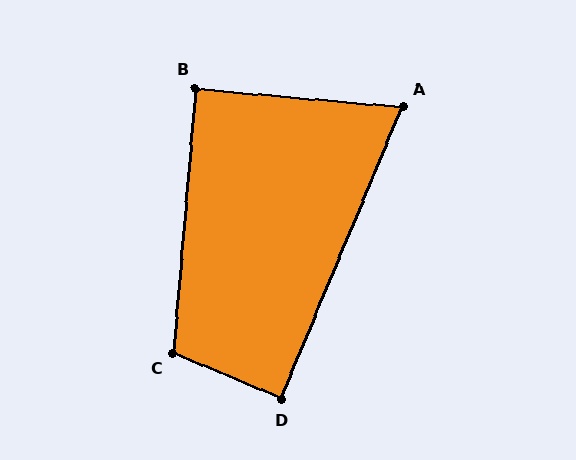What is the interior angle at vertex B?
Approximately 90 degrees (approximately right).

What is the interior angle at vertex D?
Approximately 90 degrees (approximately right).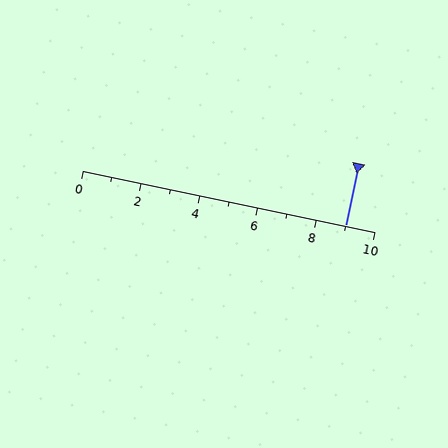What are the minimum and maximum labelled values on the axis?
The axis runs from 0 to 10.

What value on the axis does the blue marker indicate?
The marker indicates approximately 9.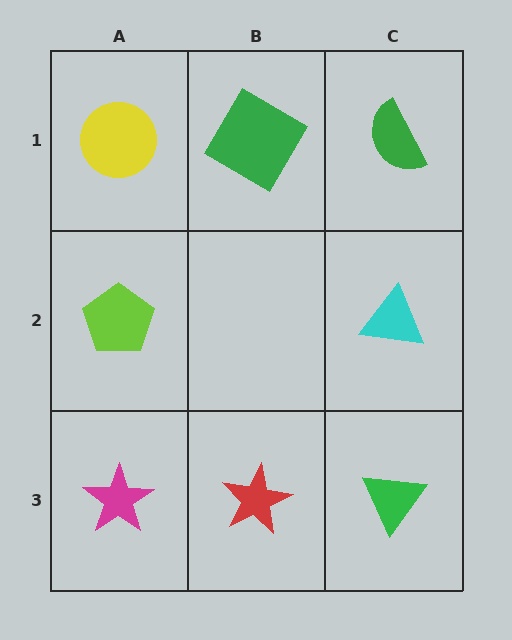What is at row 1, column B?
A green diamond.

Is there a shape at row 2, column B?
No, that cell is empty.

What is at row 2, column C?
A cyan triangle.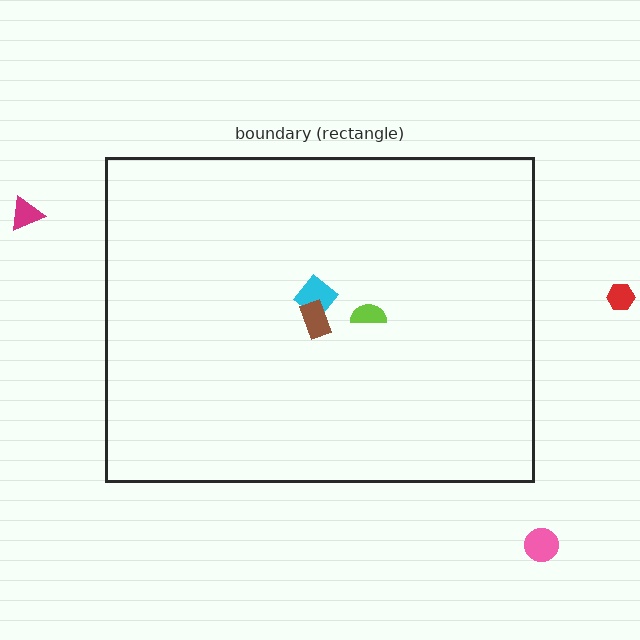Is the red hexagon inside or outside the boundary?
Outside.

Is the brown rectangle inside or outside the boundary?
Inside.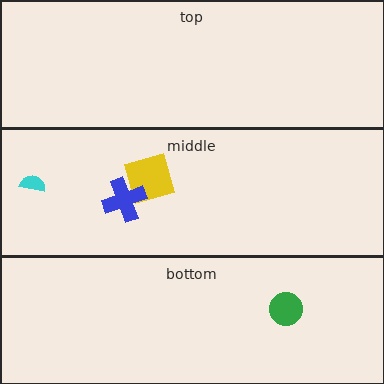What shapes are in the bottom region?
The green circle.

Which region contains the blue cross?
The middle region.